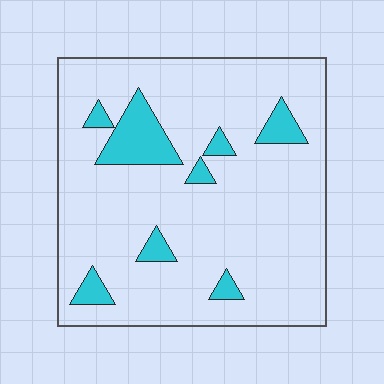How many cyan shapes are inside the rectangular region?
8.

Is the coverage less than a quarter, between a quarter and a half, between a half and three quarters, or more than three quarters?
Less than a quarter.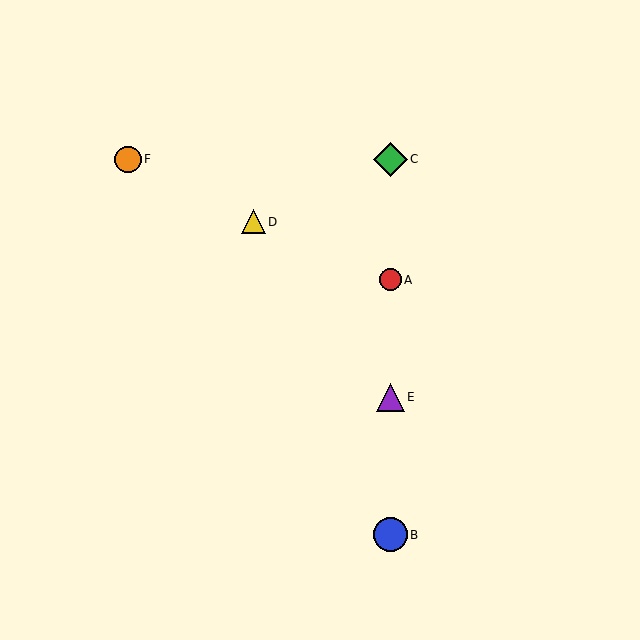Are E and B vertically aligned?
Yes, both are at x≈390.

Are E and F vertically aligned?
No, E is at x≈390 and F is at x≈128.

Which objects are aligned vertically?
Objects A, B, C, E are aligned vertically.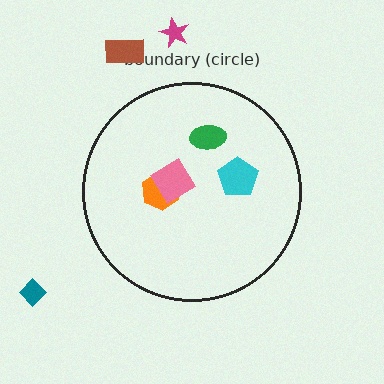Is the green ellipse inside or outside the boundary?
Inside.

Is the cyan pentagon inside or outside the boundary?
Inside.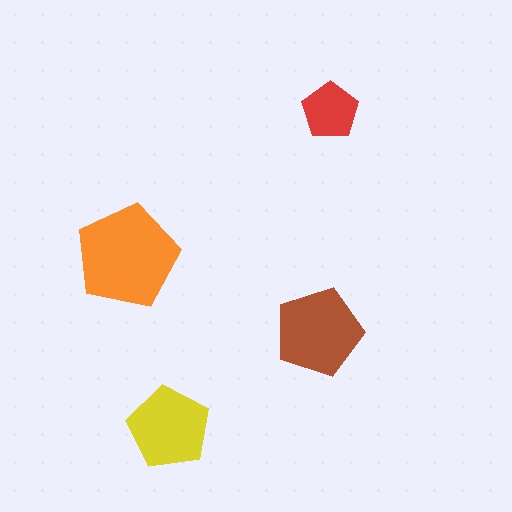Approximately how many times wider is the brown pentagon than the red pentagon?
About 1.5 times wider.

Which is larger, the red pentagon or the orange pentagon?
The orange one.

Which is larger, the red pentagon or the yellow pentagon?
The yellow one.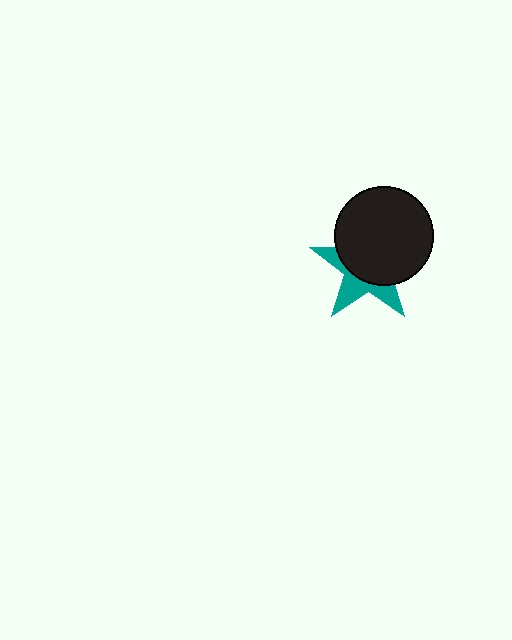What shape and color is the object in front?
The object in front is a black circle.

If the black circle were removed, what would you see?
You would see the complete teal star.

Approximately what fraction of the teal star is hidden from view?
Roughly 62% of the teal star is hidden behind the black circle.